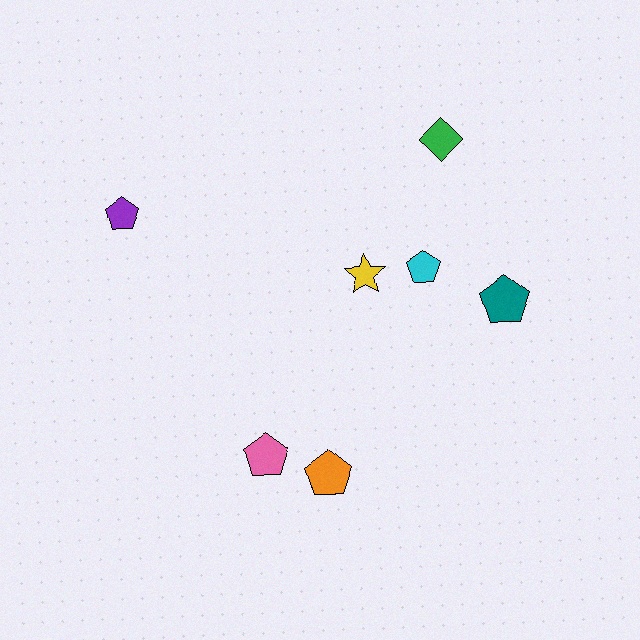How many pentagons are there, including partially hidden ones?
There are 5 pentagons.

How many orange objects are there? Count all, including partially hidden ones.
There is 1 orange object.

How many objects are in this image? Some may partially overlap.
There are 7 objects.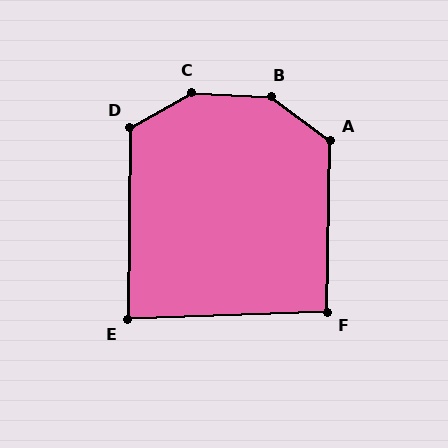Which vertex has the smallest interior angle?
E, at approximately 87 degrees.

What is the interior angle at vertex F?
Approximately 93 degrees (approximately right).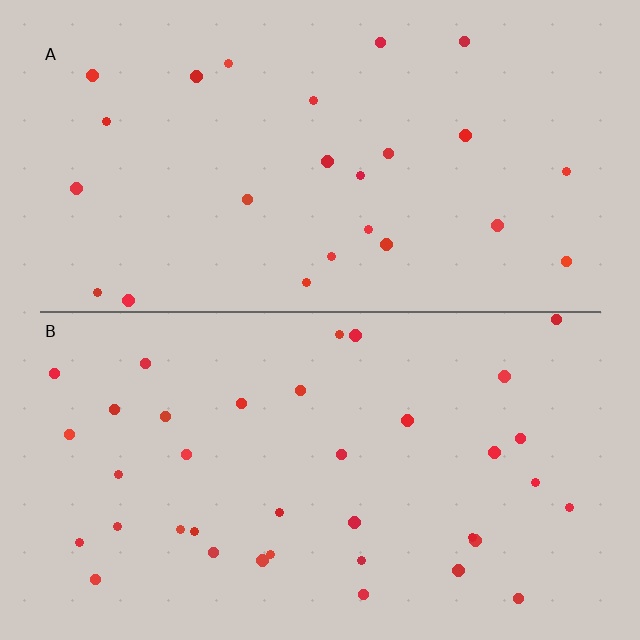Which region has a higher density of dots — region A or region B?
B (the bottom).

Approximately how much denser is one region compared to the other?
Approximately 1.5× — region B over region A.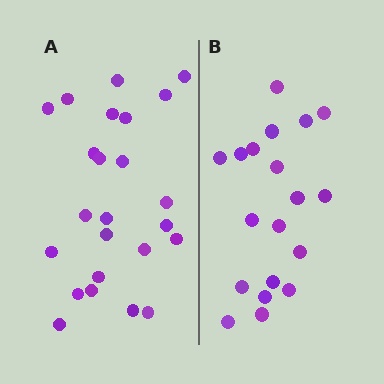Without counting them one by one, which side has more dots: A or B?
Region A (the left region) has more dots.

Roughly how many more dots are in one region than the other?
Region A has about 5 more dots than region B.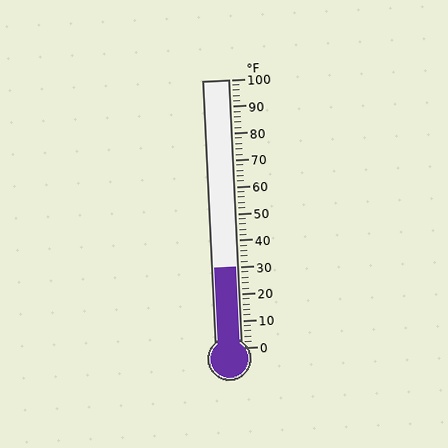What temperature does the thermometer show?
The thermometer shows approximately 30°F.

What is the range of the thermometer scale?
The thermometer scale ranges from 0°F to 100°F.